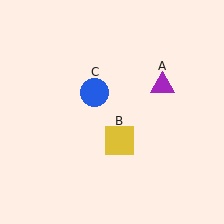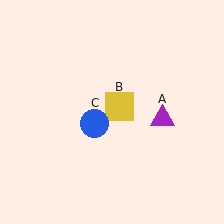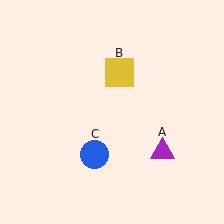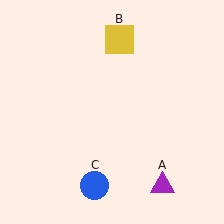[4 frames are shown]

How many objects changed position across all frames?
3 objects changed position: purple triangle (object A), yellow square (object B), blue circle (object C).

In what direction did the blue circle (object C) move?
The blue circle (object C) moved down.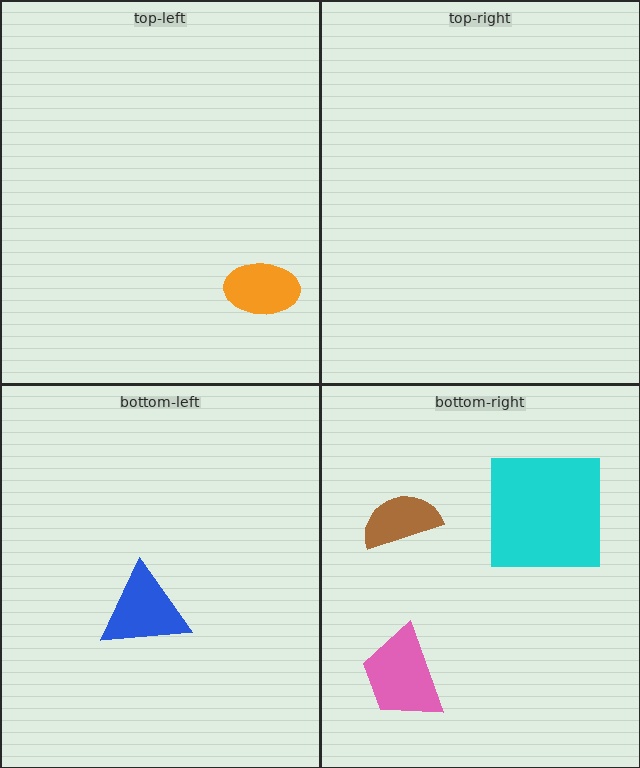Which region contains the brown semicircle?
The bottom-right region.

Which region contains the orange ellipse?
The top-left region.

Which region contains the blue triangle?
The bottom-left region.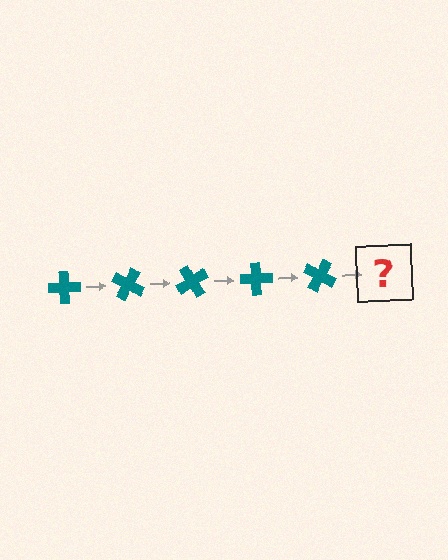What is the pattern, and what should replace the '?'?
The pattern is that the cross rotates 30 degrees each step. The '?' should be a teal cross rotated 150 degrees.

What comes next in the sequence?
The next element should be a teal cross rotated 150 degrees.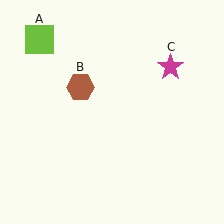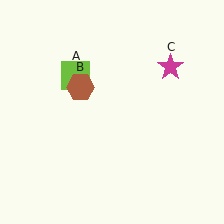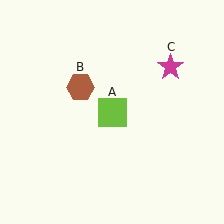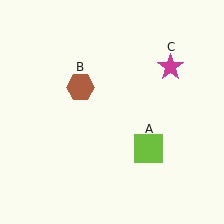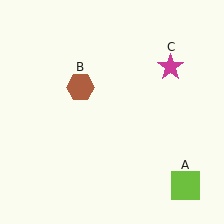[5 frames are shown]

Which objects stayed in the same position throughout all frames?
Brown hexagon (object B) and magenta star (object C) remained stationary.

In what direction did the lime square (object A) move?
The lime square (object A) moved down and to the right.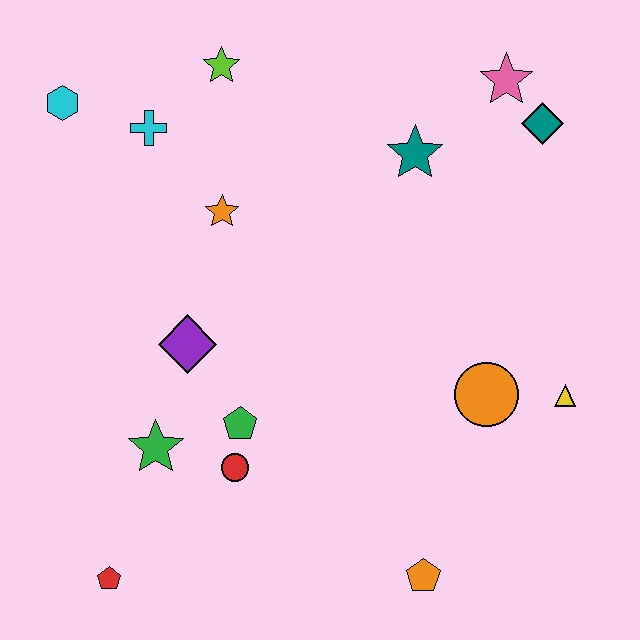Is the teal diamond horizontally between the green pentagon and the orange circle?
No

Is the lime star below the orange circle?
No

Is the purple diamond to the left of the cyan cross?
No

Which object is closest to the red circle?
The green pentagon is closest to the red circle.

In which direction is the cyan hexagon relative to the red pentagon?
The cyan hexagon is above the red pentagon.